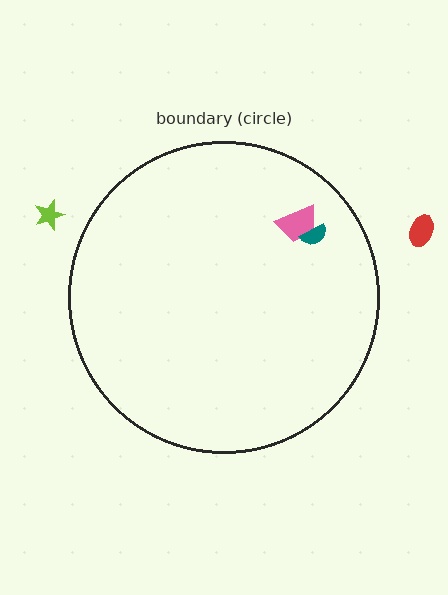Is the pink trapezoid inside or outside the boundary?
Inside.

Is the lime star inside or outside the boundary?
Outside.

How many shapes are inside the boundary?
2 inside, 2 outside.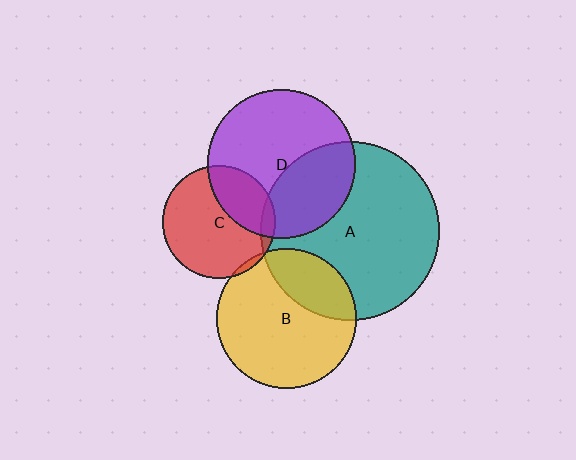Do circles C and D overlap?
Yes.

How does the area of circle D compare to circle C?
Approximately 1.7 times.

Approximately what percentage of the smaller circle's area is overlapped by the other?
Approximately 30%.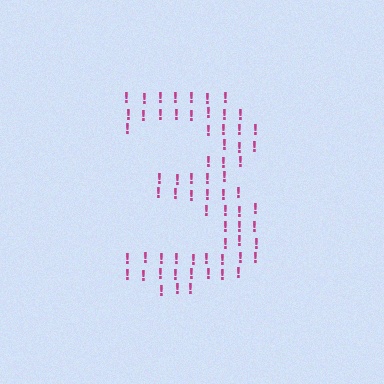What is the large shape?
The large shape is the digit 3.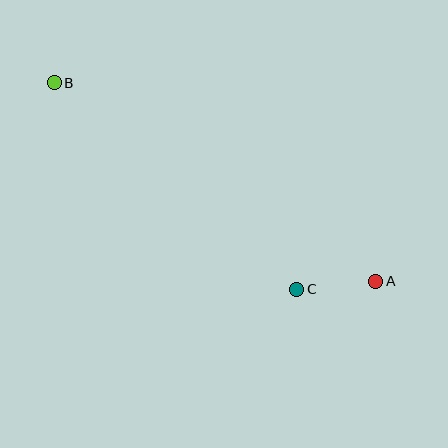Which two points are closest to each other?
Points A and C are closest to each other.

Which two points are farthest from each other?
Points A and B are farthest from each other.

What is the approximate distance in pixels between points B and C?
The distance between B and C is approximately 319 pixels.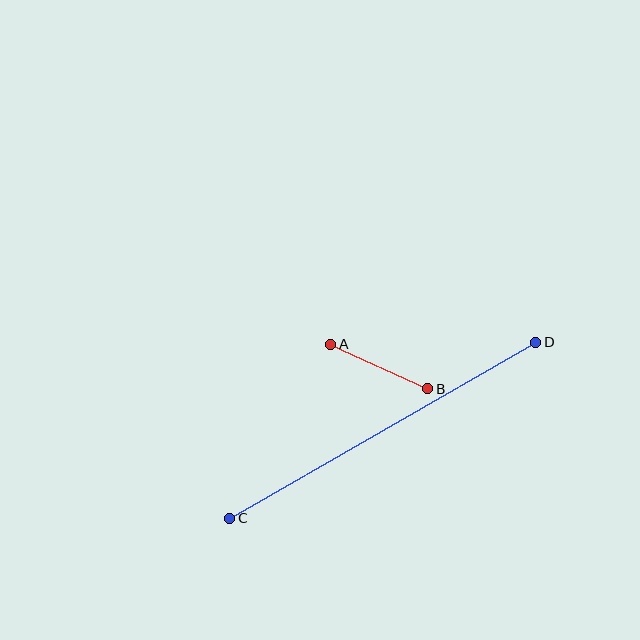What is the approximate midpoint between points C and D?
The midpoint is at approximately (383, 430) pixels.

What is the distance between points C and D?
The distance is approximately 353 pixels.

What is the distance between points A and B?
The distance is approximately 106 pixels.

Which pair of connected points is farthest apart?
Points C and D are farthest apart.